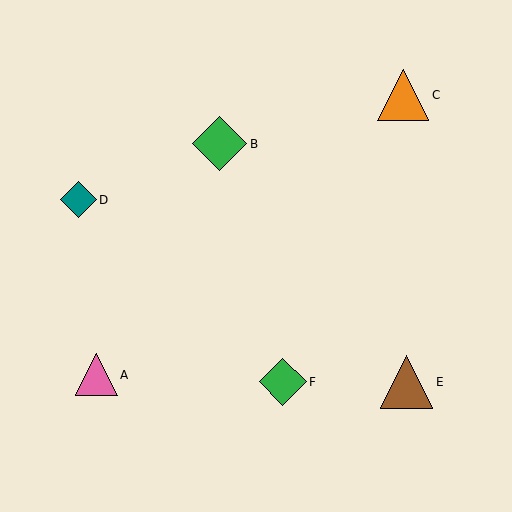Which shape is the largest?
The green diamond (labeled B) is the largest.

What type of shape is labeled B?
Shape B is a green diamond.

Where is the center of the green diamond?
The center of the green diamond is at (220, 144).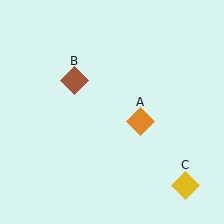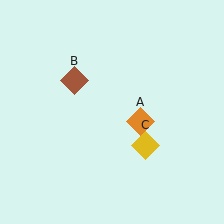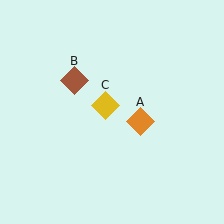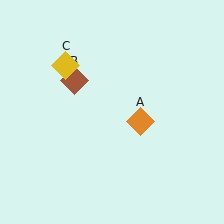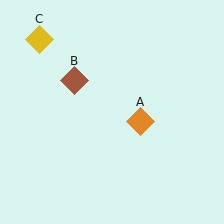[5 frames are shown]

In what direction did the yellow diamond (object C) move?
The yellow diamond (object C) moved up and to the left.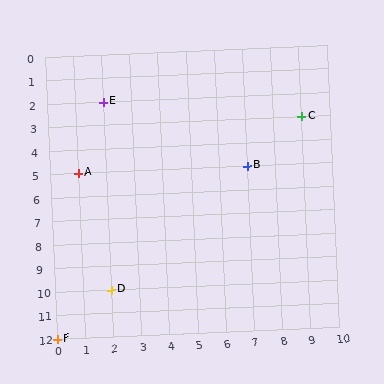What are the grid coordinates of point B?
Point B is at grid coordinates (7, 5).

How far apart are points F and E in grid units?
Points F and E are 2 columns and 10 rows apart (about 10.2 grid units diagonally).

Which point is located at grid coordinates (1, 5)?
Point A is at (1, 5).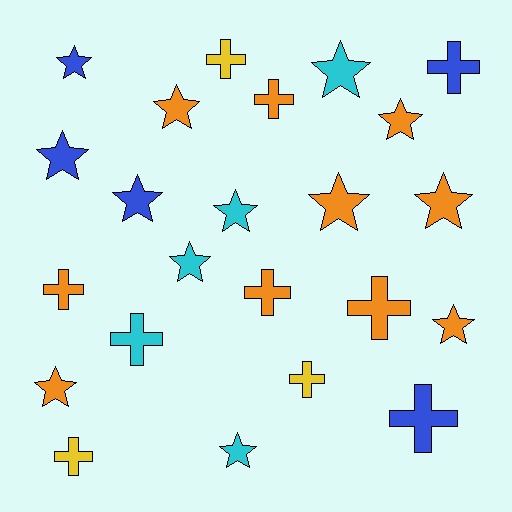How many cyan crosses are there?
There is 1 cyan cross.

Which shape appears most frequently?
Star, with 13 objects.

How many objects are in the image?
There are 23 objects.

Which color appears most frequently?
Orange, with 10 objects.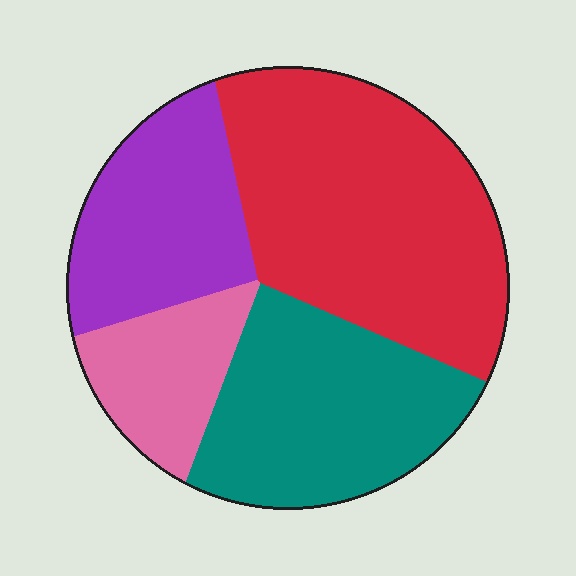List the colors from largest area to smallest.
From largest to smallest: red, teal, purple, pink.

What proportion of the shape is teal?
Teal takes up about one quarter (1/4) of the shape.